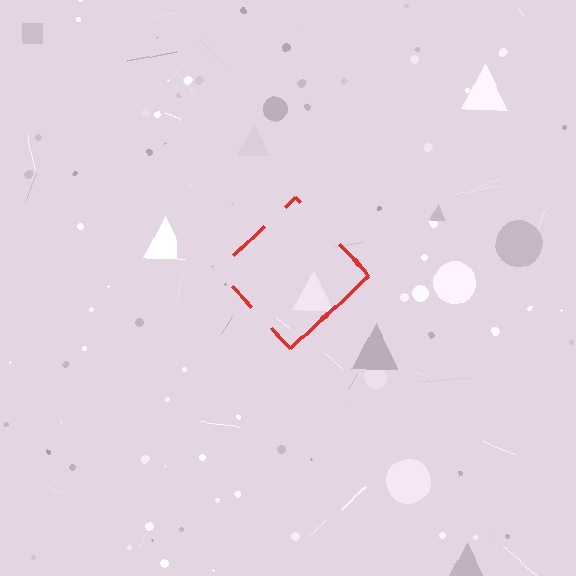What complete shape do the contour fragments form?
The contour fragments form a diamond.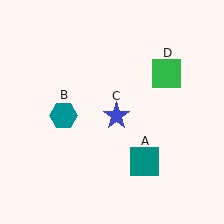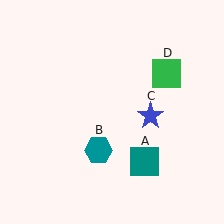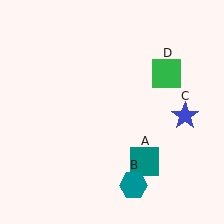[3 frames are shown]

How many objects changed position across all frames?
2 objects changed position: teal hexagon (object B), blue star (object C).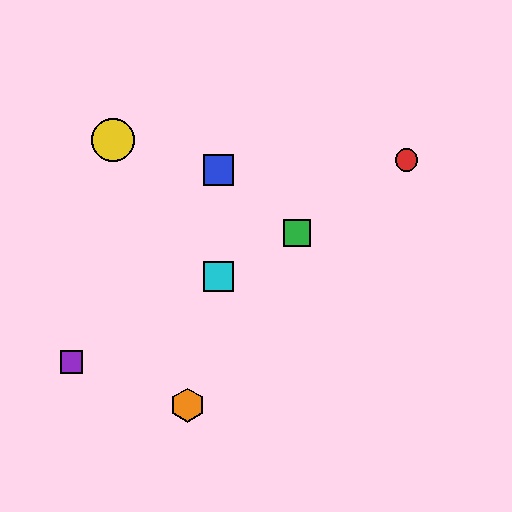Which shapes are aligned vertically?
The blue square, the cyan square are aligned vertically.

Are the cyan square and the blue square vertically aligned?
Yes, both are at x≈218.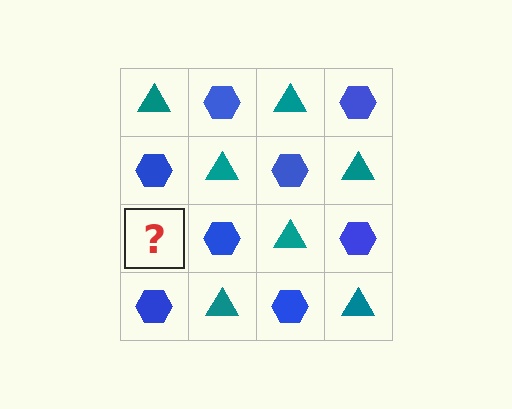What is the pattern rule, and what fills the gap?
The rule is that it alternates teal triangle and blue hexagon in a checkerboard pattern. The gap should be filled with a teal triangle.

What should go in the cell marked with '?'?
The missing cell should contain a teal triangle.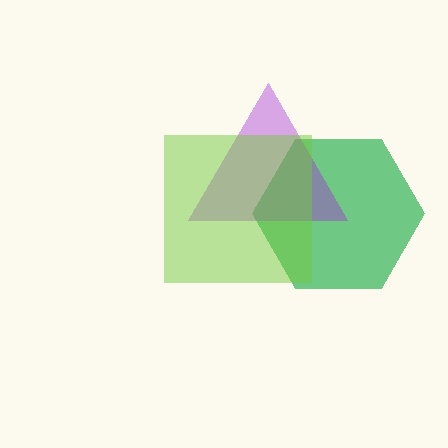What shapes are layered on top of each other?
The layered shapes are: a green hexagon, a purple triangle, a lime square.